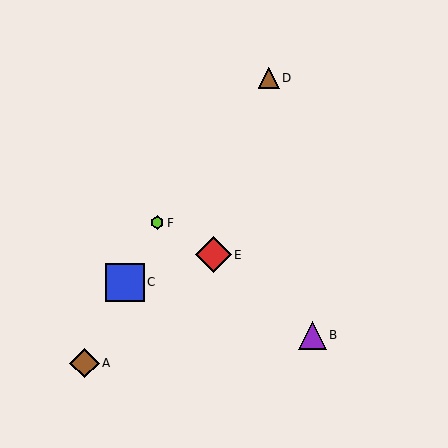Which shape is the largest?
The blue square (labeled C) is the largest.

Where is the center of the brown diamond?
The center of the brown diamond is at (84, 363).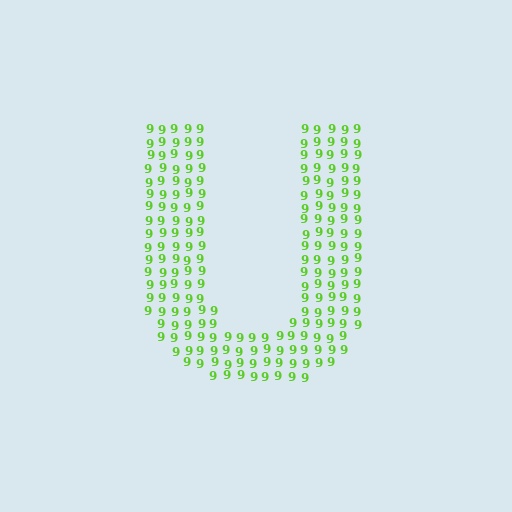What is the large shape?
The large shape is the letter U.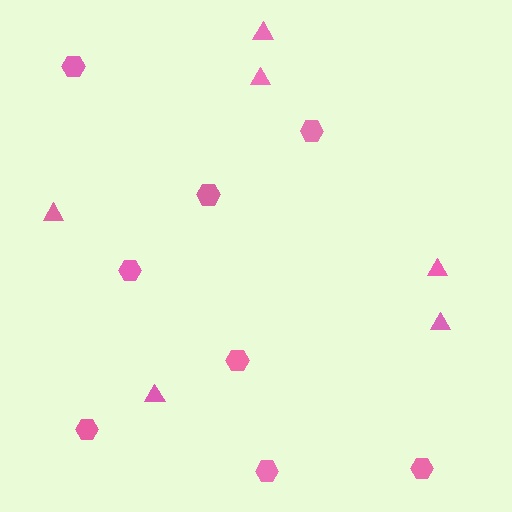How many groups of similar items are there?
There are 2 groups: one group of hexagons (8) and one group of triangles (6).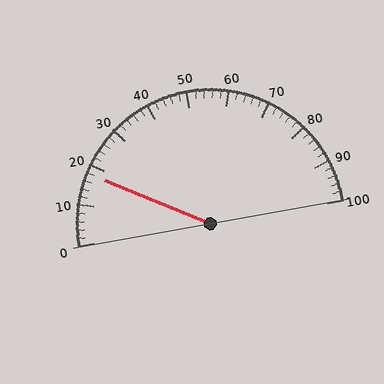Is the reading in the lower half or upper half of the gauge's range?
The reading is in the lower half of the range (0 to 100).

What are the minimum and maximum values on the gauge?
The gauge ranges from 0 to 100.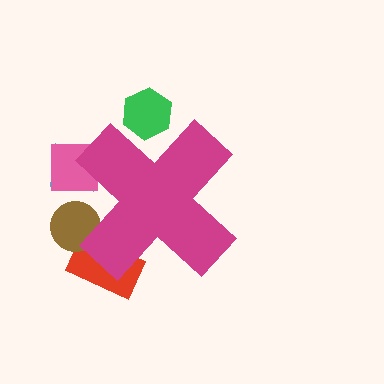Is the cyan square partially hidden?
Yes, the cyan square is partially hidden behind the magenta cross.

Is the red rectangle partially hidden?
Yes, the red rectangle is partially hidden behind the magenta cross.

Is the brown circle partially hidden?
Yes, the brown circle is partially hidden behind the magenta cross.